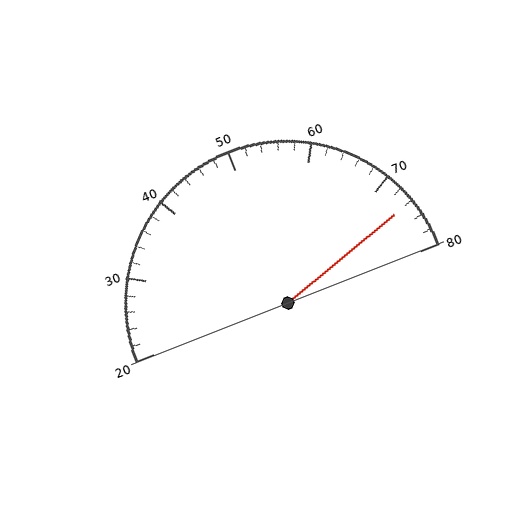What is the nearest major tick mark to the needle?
The nearest major tick mark is 70.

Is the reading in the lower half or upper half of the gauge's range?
The reading is in the upper half of the range (20 to 80).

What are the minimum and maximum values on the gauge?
The gauge ranges from 20 to 80.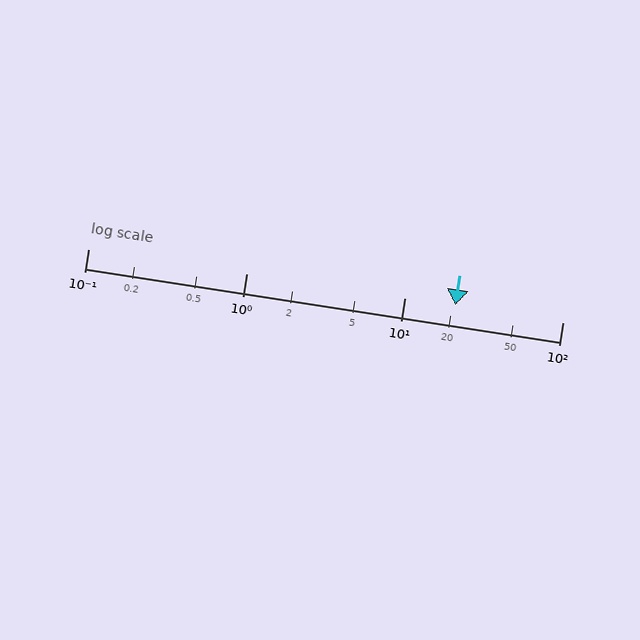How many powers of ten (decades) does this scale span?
The scale spans 3 decades, from 0.1 to 100.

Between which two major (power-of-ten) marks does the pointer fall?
The pointer is between 10 and 100.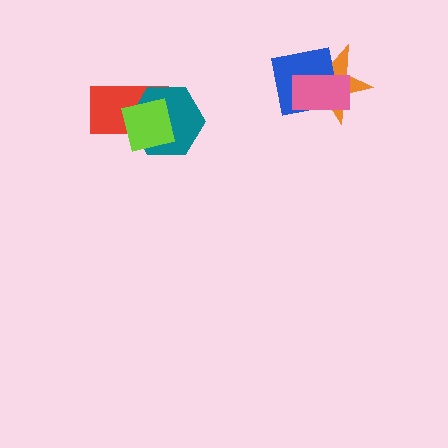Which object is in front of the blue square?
The pink rectangle is in front of the blue square.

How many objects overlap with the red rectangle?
2 objects overlap with the red rectangle.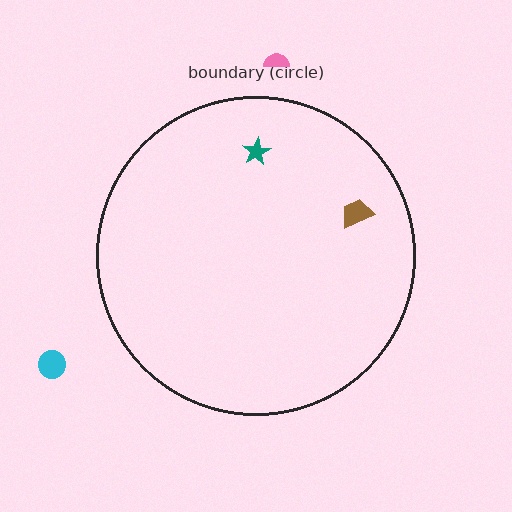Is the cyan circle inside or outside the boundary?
Outside.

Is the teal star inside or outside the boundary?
Inside.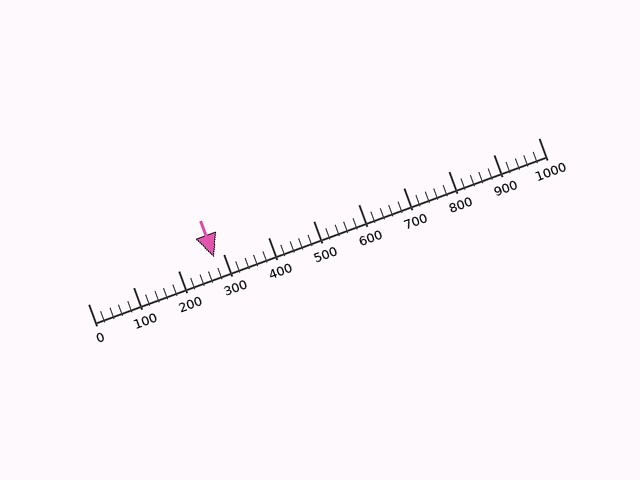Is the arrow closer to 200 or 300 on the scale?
The arrow is closer to 300.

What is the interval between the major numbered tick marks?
The major tick marks are spaced 100 units apart.